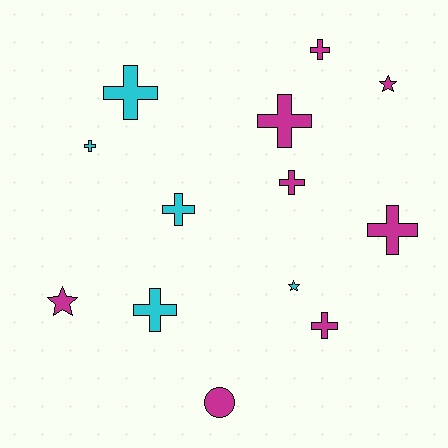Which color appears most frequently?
Magenta, with 8 objects.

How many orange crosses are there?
There are no orange crosses.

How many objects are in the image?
There are 13 objects.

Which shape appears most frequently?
Cross, with 9 objects.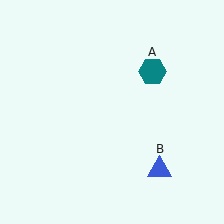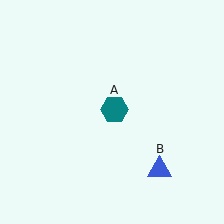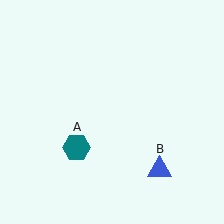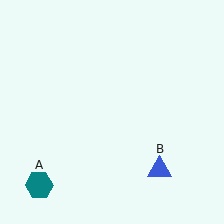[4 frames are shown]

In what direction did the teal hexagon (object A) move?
The teal hexagon (object A) moved down and to the left.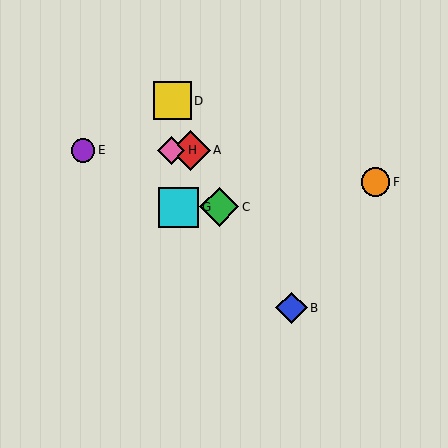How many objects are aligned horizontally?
3 objects (A, E, H) are aligned horizontally.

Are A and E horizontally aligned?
Yes, both are at y≈150.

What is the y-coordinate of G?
Object G is at y≈207.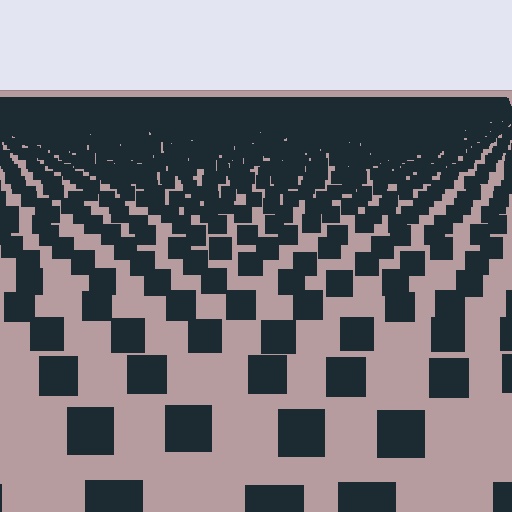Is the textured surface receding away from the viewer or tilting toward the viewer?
The surface is receding away from the viewer. Texture elements get smaller and denser toward the top.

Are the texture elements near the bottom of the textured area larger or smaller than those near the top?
Larger. Near the bottom, elements are closer to the viewer and appear at a bigger on-screen size.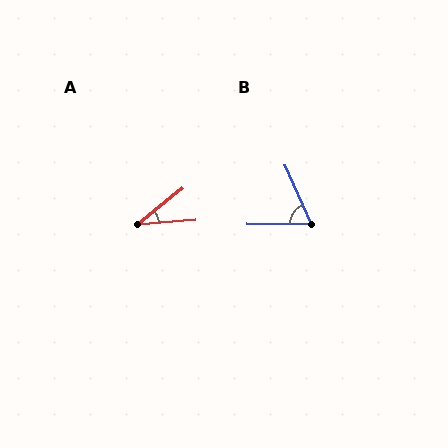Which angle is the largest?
B, at approximately 65 degrees.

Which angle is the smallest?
A, at approximately 34 degrees.